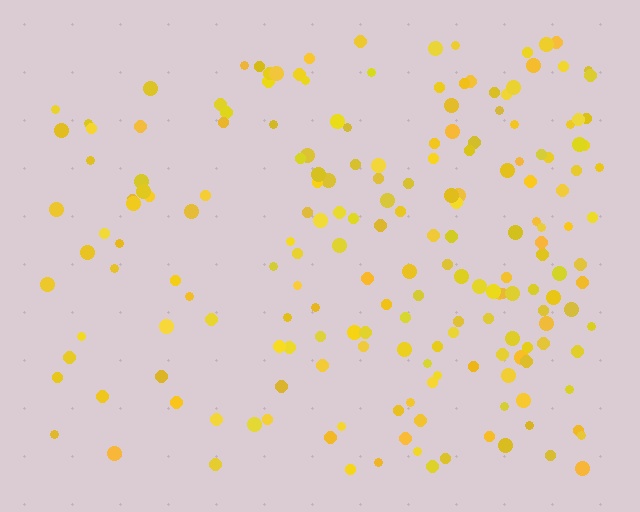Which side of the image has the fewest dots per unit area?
The left.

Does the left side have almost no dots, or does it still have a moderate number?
Still a moderate number, just noticeably fewer than the right.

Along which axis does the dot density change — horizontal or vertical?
Horizontal.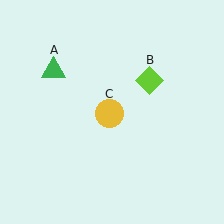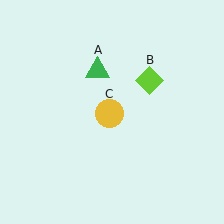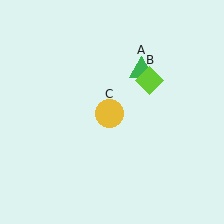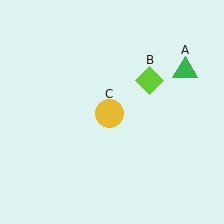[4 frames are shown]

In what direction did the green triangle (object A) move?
The green triangle (object A) moved right.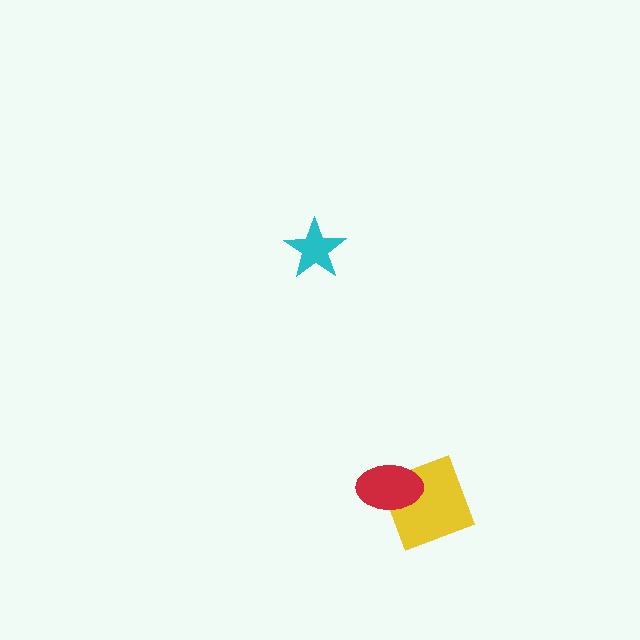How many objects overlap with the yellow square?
1 object overlaps with the yellow square.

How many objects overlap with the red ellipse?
1 object overlaps with the red ellipse.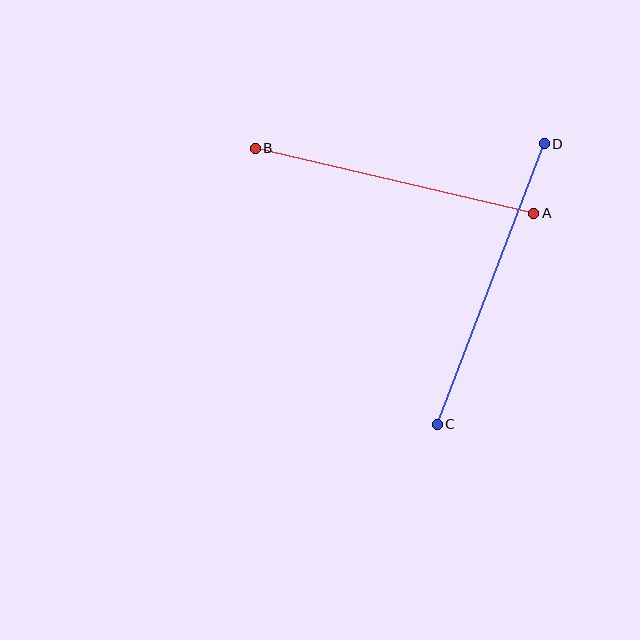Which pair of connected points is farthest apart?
Points C and D are farthest apart.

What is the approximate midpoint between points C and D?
The midpoint is at approximately (491, 284) pixels.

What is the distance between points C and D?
The distance is approximately 301 pixels.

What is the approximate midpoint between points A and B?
The midpoint is at approximately (394, 181) pixels.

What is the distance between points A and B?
The distance is approximately 286 pixels.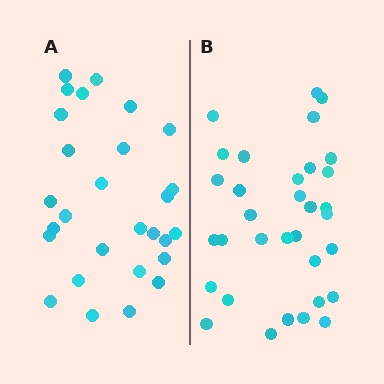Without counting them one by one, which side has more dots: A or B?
Region B (the right region) has more dots.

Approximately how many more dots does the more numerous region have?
Region B has about 5 more dots than region A.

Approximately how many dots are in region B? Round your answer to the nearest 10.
About 30 dots. (The exact count is 33, which rounds to 30.)